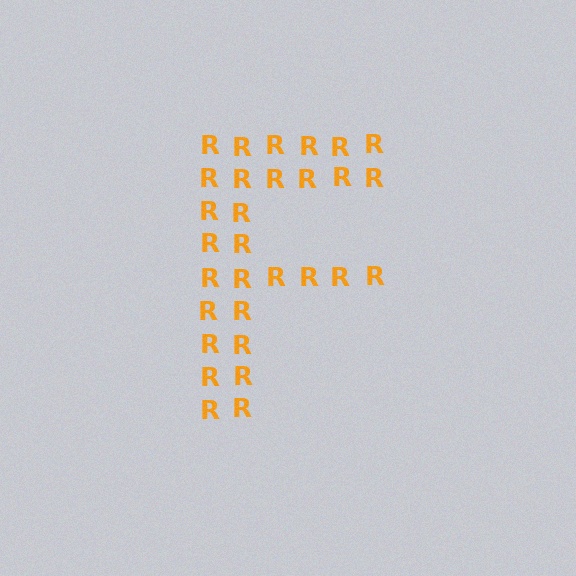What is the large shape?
The large shape is the letter F.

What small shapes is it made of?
It is made of small letter R's.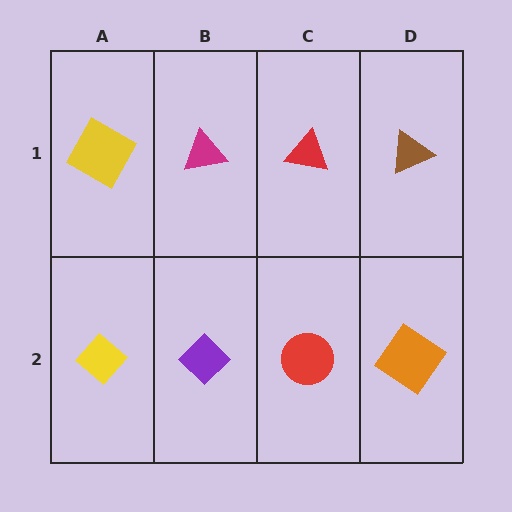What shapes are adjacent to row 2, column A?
A yellow square (row 1, column A), a purple diamond (row 2, column B).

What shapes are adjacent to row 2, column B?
A magenta triangle (row 1, column B), a yellow diamond (row 2, column A), a red circle (row 2, column C).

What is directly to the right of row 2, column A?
A purple diamond.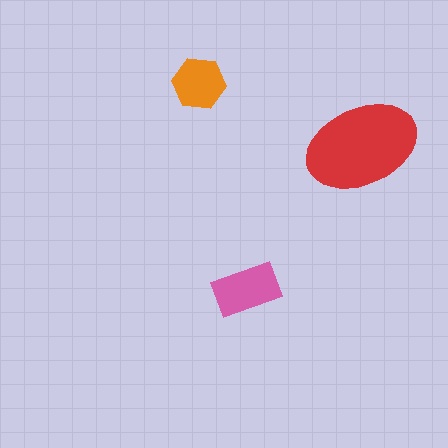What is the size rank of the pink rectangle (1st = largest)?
2nd.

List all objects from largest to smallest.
The red ellipse, the pink rectangle, the orange hexagon.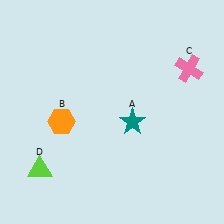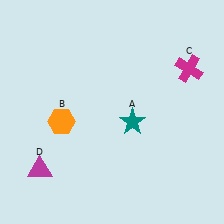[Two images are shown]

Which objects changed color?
C changed from pink to magenta. D changed from lime to magenta.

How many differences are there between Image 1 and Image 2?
There are 2 differences between the two images.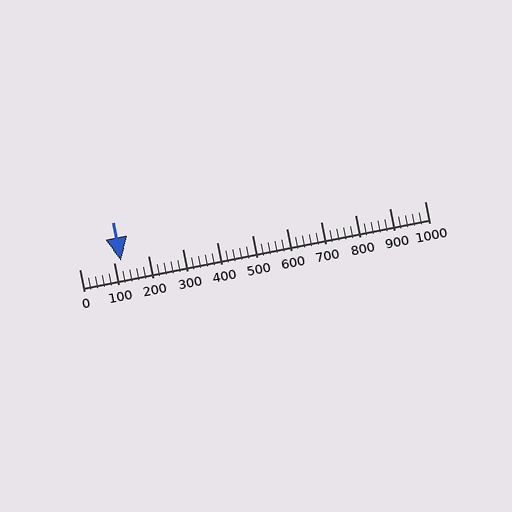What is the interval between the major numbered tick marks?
The major tick marks are spaced 100 units apart.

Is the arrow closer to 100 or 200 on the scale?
The arrow is closer to 100.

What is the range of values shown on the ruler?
The ruler shows values from 0 to 1000.